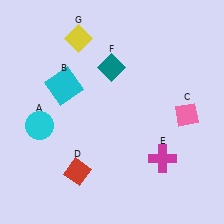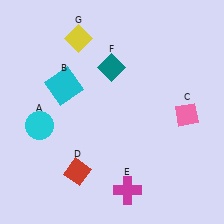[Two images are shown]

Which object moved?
The magenta cross (E) moved left.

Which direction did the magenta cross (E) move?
The magenta cross (E) moved left.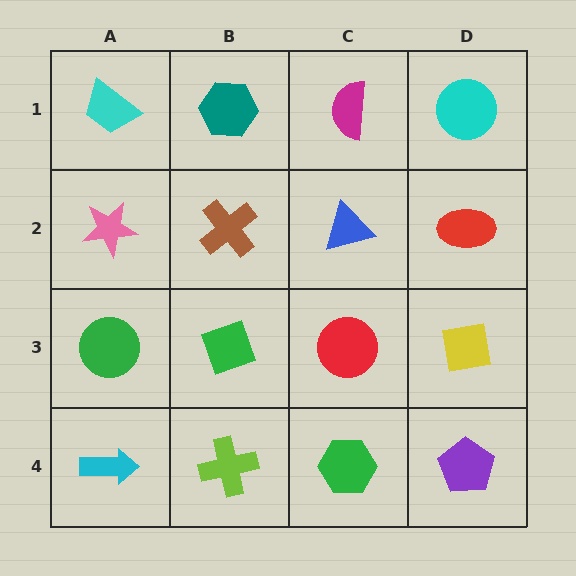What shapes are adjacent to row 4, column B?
A green diamond (row 3, column B), a cyan arrow (row 4, column A), a green hexagon (row 4, column C).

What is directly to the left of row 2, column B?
A pink star.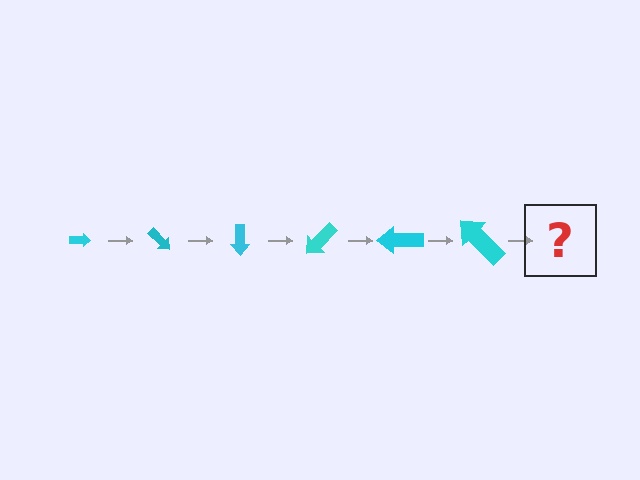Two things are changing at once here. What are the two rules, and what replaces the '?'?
The two rules are that the arrow grows larger each step and it rotates 45 degrees each step. The '?' should be an arrow, larger than the previous one and rotated 270 degrees from the start.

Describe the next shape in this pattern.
It should be an arrow, larger than the previous one and rotated 270 degrees from the start.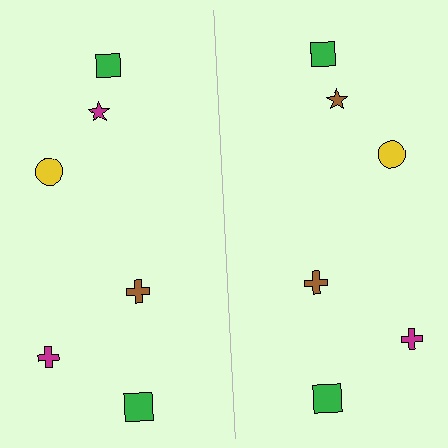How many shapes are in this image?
There are 12 shapes in this image.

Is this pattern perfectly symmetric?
No, the pattern is not perfectly symmetric. The brown star on the right side breaks the symmetry — its mirror counterpart is magenta.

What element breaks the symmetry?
The brown star on the right side breaks the symmetry — its mirror counterpart is magenta.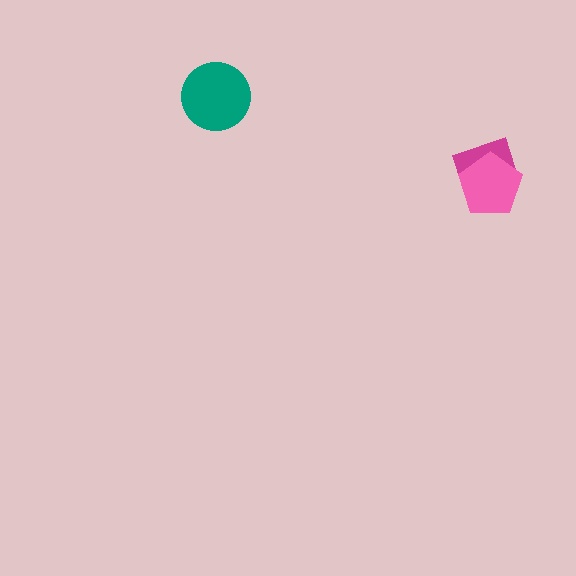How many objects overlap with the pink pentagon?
1 object overlaps with the pink pentagon.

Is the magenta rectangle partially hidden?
Yes, it is partially covered by another shape.